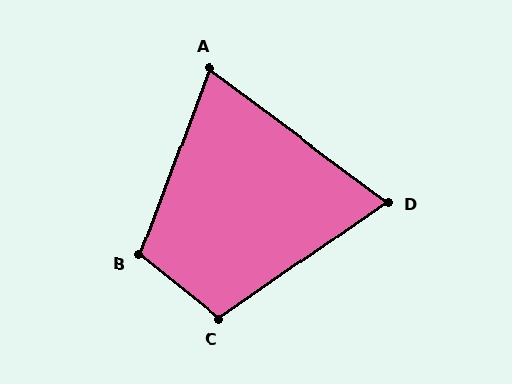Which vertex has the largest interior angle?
B, at approximately 109 degrees.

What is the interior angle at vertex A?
Approximately 74 degrees (acute).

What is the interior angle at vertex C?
Approximately 106 degrees (obtuse).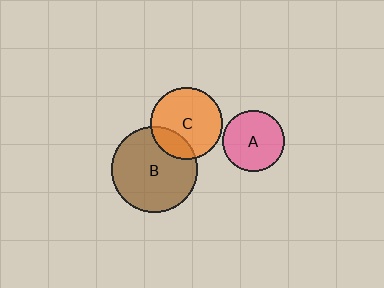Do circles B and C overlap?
Yes.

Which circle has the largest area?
Circle B (brown).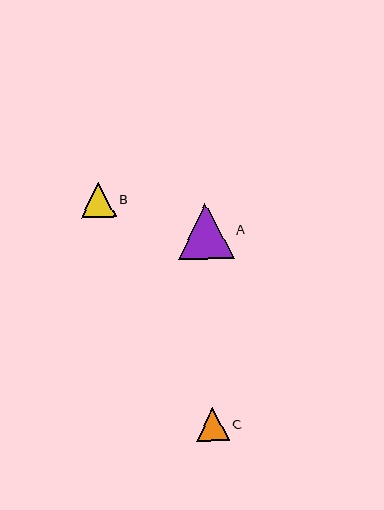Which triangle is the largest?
Triangle A is the largest with a size of approximately 56 pixels.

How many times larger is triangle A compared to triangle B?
Triangle A is approximately 1.6 times the size of triangle B.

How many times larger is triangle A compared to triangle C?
Triangle A is approximately 1.7 times the size of triangle C.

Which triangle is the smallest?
Triangle C is the smallest with a size of approximately 33 pixels.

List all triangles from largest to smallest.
From largest to smallest: A, B, C.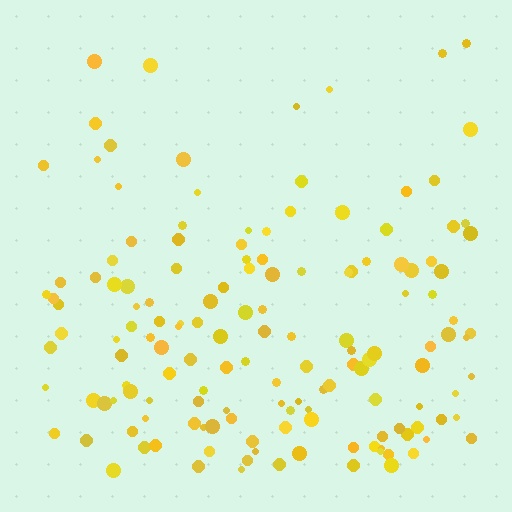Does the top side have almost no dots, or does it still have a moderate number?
Still a moderate number, just noticeably fewer than the bottom.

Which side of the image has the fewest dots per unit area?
The top.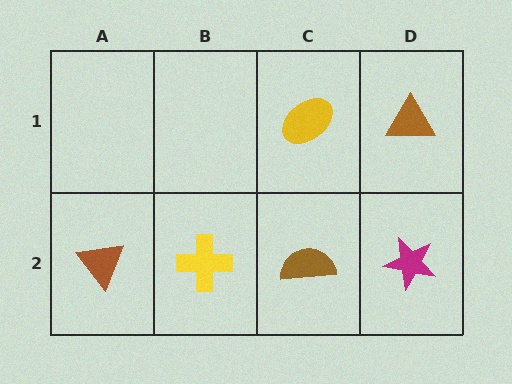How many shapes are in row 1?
2 shapes.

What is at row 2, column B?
A yellow cross.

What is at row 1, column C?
A yellow ellipse.